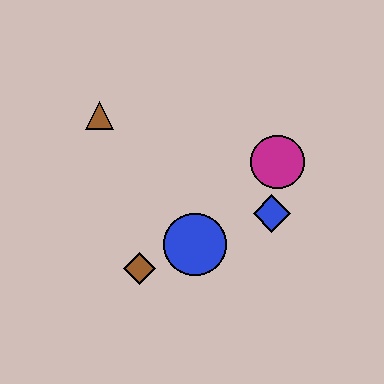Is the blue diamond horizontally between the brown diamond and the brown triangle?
No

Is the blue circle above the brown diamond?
Yes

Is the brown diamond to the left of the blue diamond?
Yes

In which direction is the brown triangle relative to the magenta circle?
The brown triangle is to the left of the magenta circle.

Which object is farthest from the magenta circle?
The brown triangle is farthest from the magenta circle.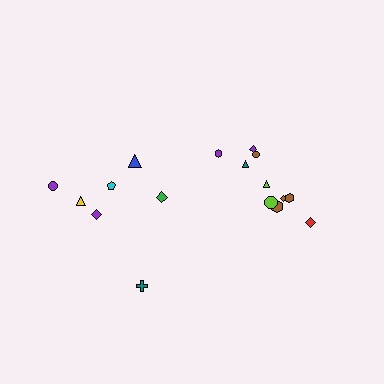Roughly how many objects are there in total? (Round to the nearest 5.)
Roughly 15 objects in total.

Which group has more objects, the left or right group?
The right group.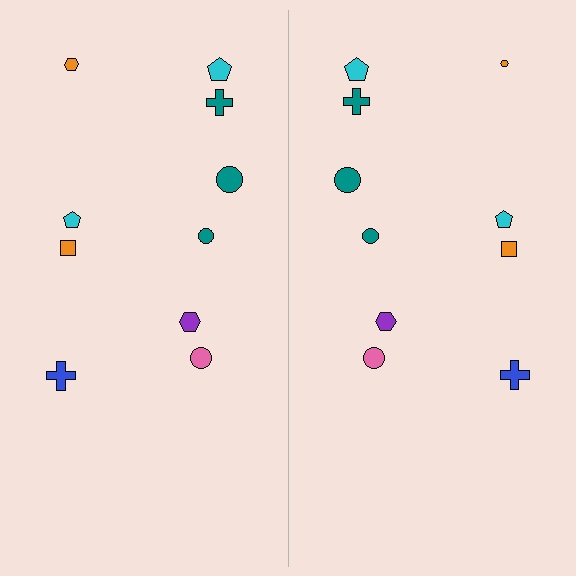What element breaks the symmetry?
The orange hexagon on the right side has a different size than its mirror counterpart.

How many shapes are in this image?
There are 20 shapes in this image.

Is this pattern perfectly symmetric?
No, the pattern is not perfectly symmetric. The orange hexagon on the right side has a different size than its mirror counterpart.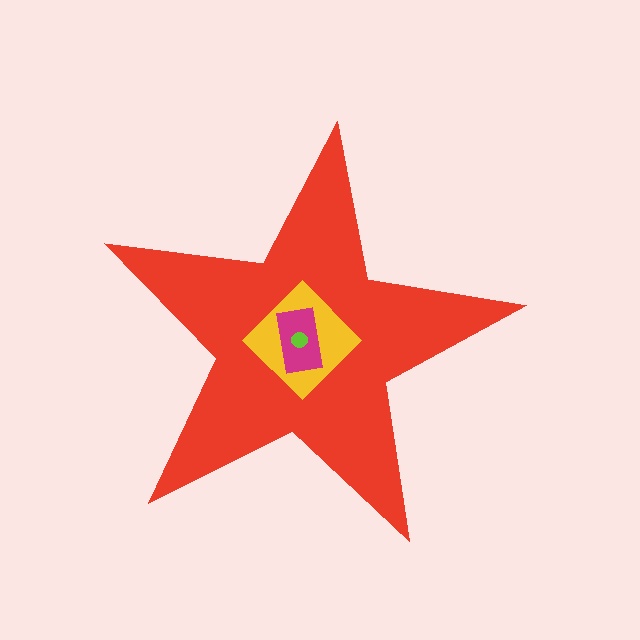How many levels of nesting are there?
4.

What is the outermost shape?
The red star.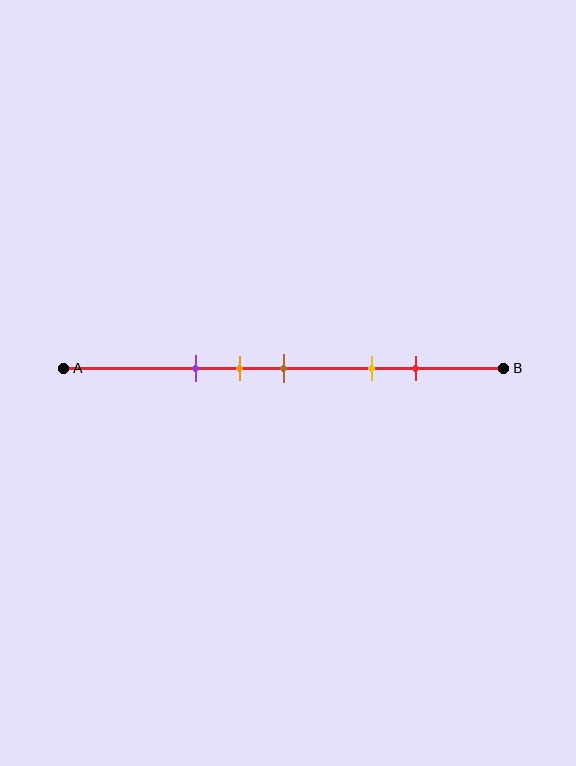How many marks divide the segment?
There are 5 marks dividing the segment.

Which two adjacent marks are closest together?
The orange and brown marks are the closest adjacent pair.